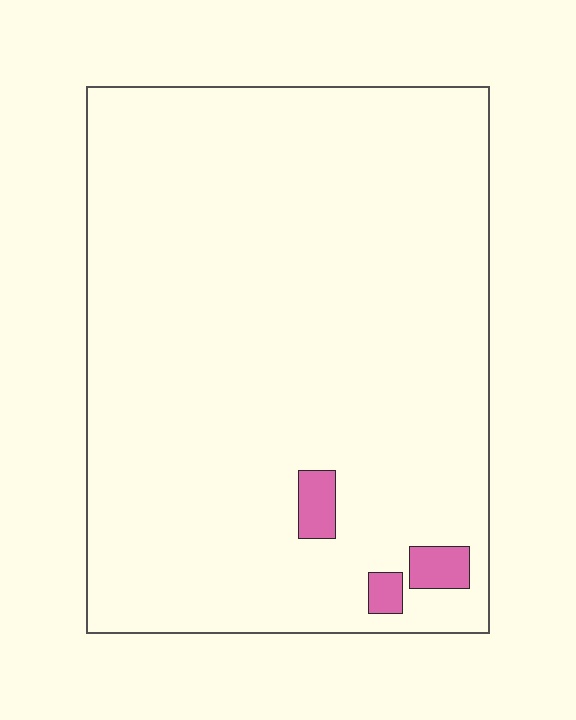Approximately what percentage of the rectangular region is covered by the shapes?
Approximately 5%.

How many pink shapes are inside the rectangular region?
3.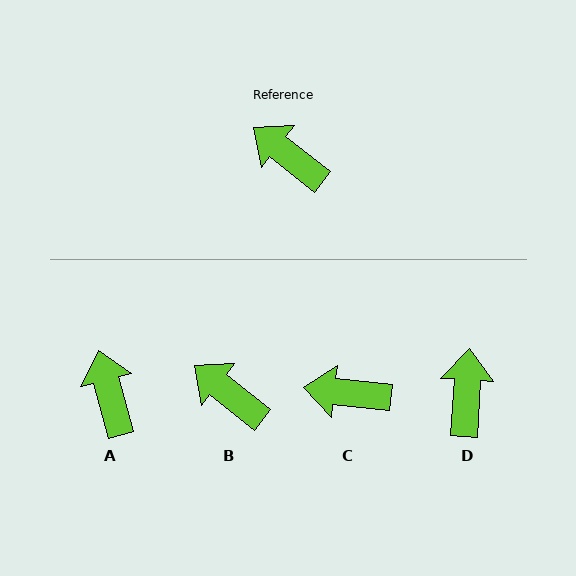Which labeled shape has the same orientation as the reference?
B.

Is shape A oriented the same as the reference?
No, it is off by about 36 degrees.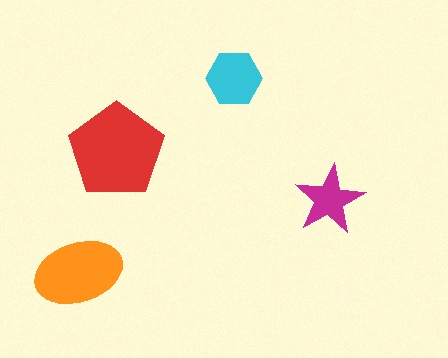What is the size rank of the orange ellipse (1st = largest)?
2nd.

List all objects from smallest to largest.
The magenta star, the cyan hexagon, the orange ellipse, the red pentagon.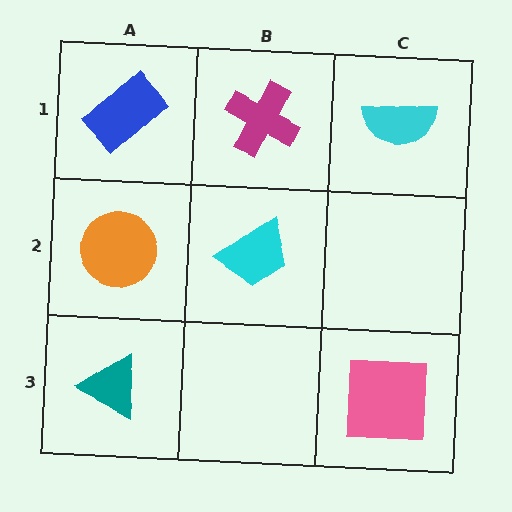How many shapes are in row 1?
3 shapes.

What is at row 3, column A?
A teal triangle.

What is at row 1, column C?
A cyan semicircle.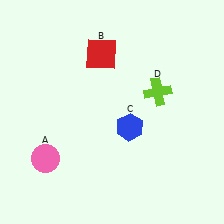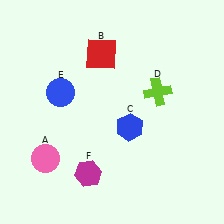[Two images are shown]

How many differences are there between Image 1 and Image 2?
There are 2 differences between the two images.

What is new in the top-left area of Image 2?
A blue circle (E) was added in the top-left area of Image 2.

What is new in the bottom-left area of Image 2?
A magenta hexagon (F) was added in the bottom-left area of Image 2.